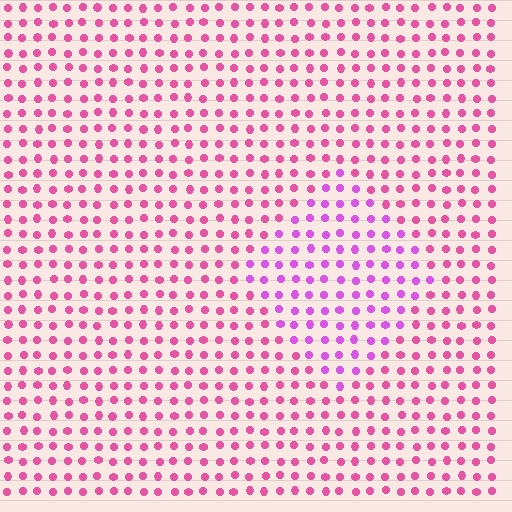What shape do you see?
I see a diamond.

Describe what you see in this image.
The image is filled with small pink elements in a uniform arrangement. A diamond-shaped region is visible where the elements are tinted to a slightly different hue, forming a subtle color boundary.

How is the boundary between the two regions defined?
The boundary is defined purely by a slight shift in hue (about 33 degrees). Spacing, size, and orientation are identical on both sides.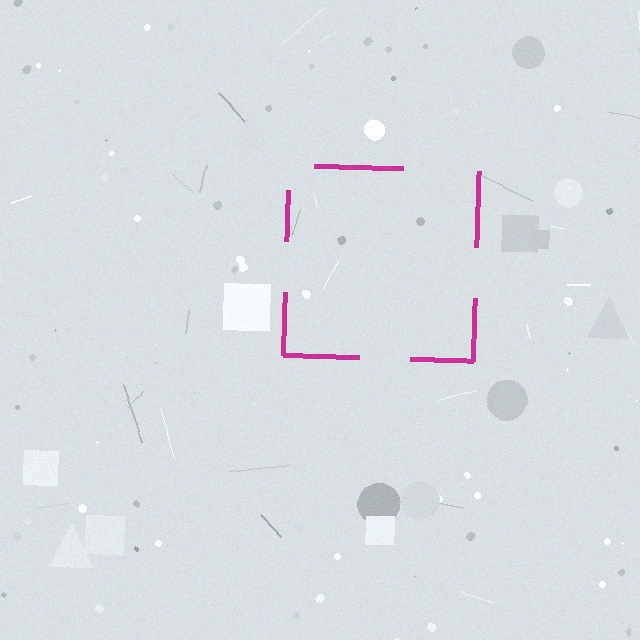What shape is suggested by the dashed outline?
The dashed outline suggests a square.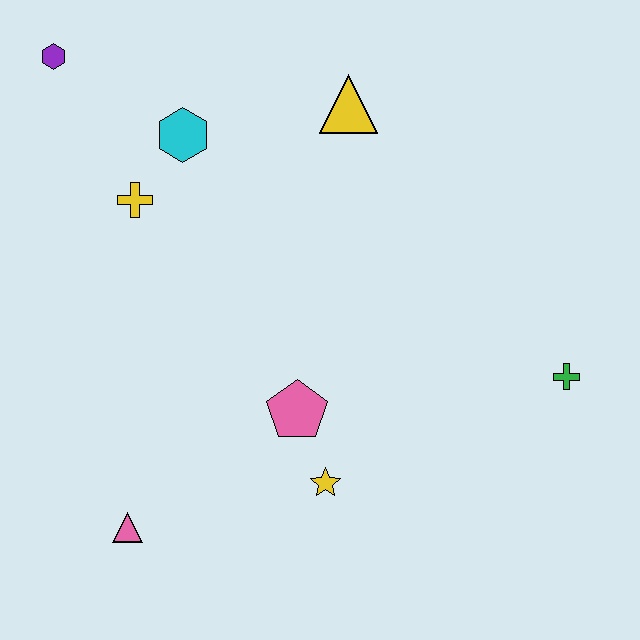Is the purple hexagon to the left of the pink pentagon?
Yes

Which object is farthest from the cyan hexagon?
The green cross is farthest from the cyan hexagon.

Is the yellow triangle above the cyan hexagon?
Yes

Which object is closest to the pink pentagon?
The yellow star is closest to the pink pentagon.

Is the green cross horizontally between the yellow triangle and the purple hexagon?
No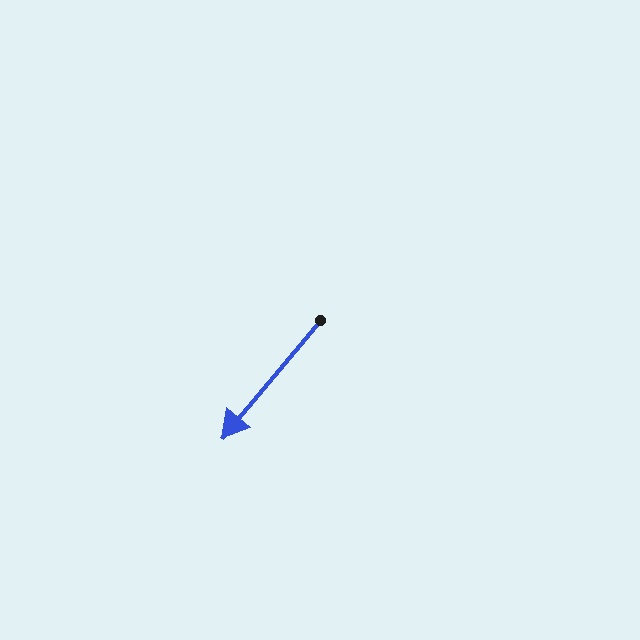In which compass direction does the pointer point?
Southwest.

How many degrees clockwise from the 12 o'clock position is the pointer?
Approximately 220 degrees.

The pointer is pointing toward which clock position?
Roughly 7 o'clock.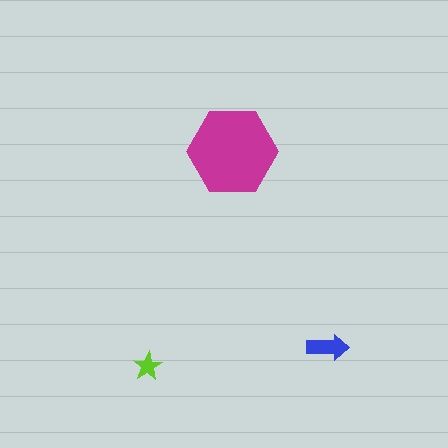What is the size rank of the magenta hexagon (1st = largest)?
1st.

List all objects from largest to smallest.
The magenta hexagon, the blue arrow, the lime star.